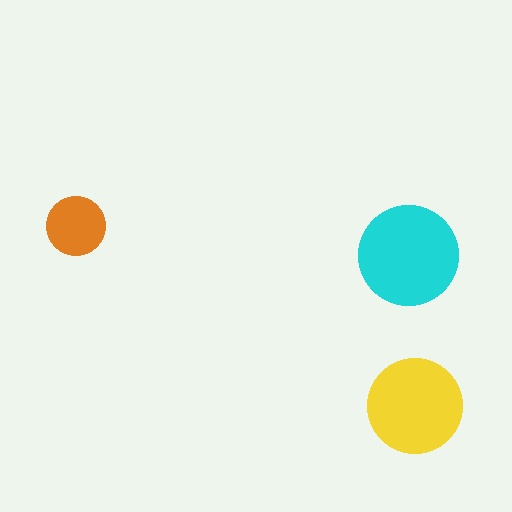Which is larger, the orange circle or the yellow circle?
The yellow one.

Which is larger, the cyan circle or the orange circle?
The cyan one.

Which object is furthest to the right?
The yellow circle is rightmost.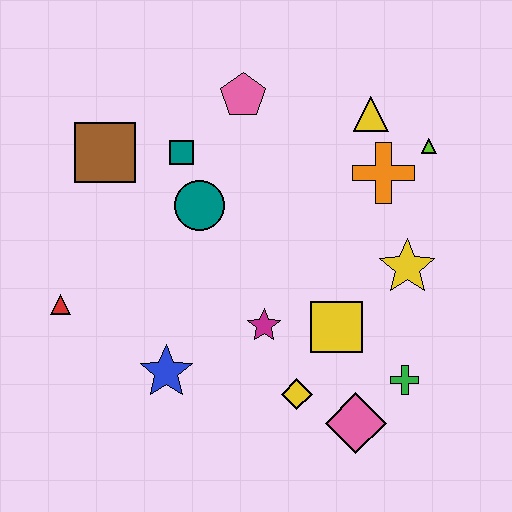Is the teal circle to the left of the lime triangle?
Yes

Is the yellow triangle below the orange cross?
No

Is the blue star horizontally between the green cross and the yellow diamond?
No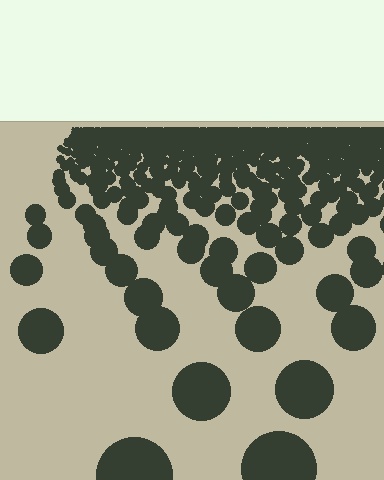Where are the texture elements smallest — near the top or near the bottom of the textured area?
Near the top.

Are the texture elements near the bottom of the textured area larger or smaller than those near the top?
Larger. Near the bottom, elements are closer to the viewer and appear at a bigger on-screen size.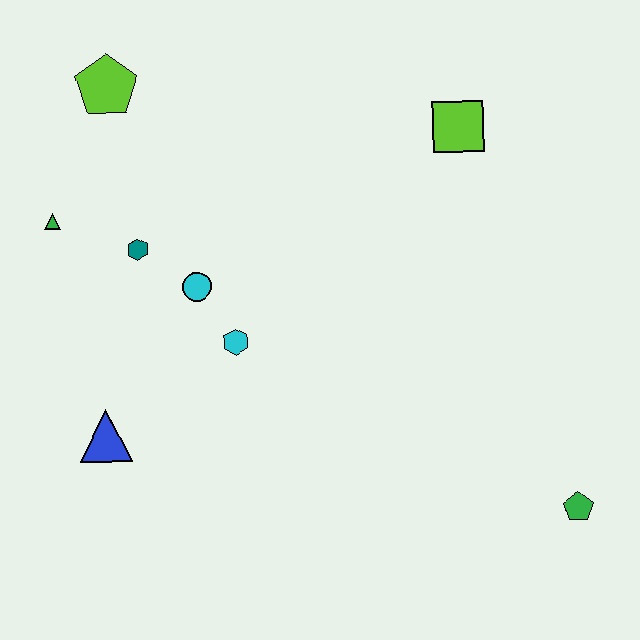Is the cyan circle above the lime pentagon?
No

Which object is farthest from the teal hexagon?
The green pentagon is farthest from the teal hexagon.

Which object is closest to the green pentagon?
The cyan hexagon is closest to the green pentagon.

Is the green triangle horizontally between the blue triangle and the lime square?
No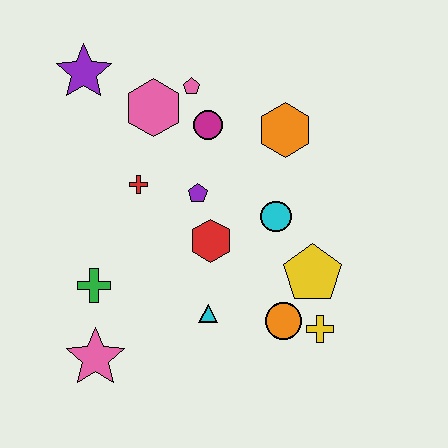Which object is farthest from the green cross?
The orange hexagon is farthest from the green cross.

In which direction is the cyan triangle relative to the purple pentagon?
The cyan triangle is below the purple pentagon.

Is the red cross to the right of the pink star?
Yes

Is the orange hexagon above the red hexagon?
Yes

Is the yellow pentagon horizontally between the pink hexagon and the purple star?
No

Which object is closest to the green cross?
The pink star is closest to the green cross.